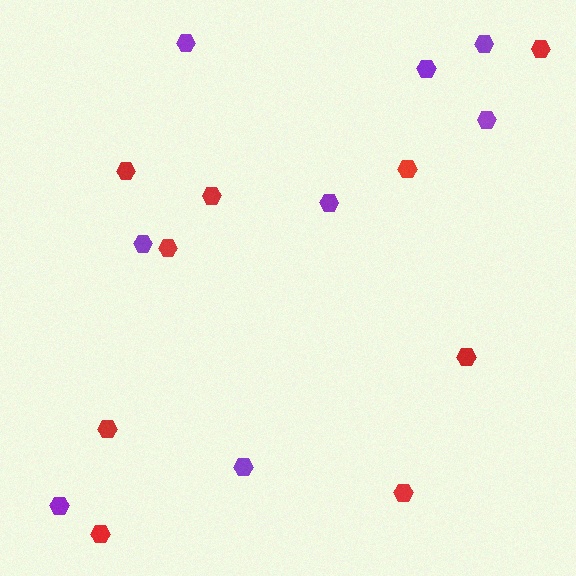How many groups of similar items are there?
There are 2 groups: one group of purple hexagons (8) and one group of red hexagons (9).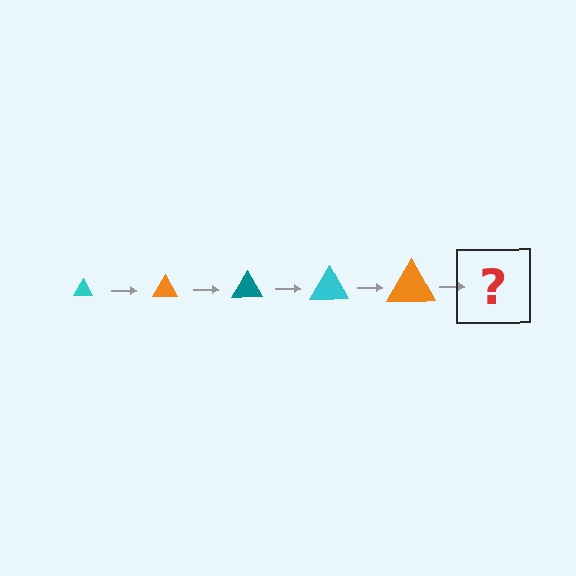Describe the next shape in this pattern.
It should be a teal triangle, larger than the previous one.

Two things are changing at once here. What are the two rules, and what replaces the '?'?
The two rules are that the triangle grows larger each step and the color cycles through cyan, orange, and teal. The '?' should be a teal triangle, larger than the previous one.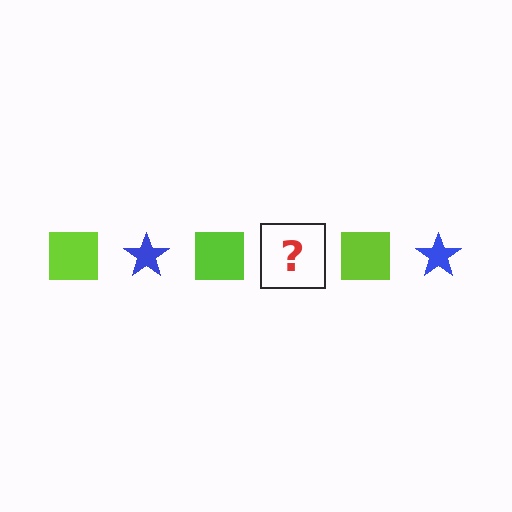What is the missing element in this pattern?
The missing element is a blue star.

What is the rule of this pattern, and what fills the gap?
The rule is that the pattern alternates between lime square and blue star. The gap should be filled with a blue star.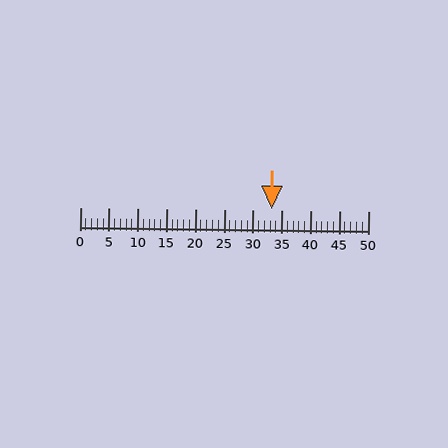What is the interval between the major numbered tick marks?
The major tick marks are spaced 5 units apart.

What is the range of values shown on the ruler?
The ruler shows values from 0 to 50.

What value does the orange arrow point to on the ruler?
The orange arrow points to approximately 33.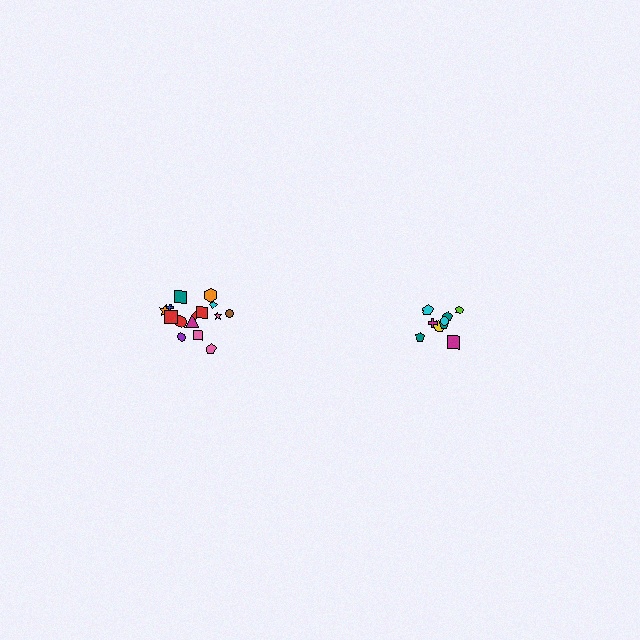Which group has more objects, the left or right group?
The left group.